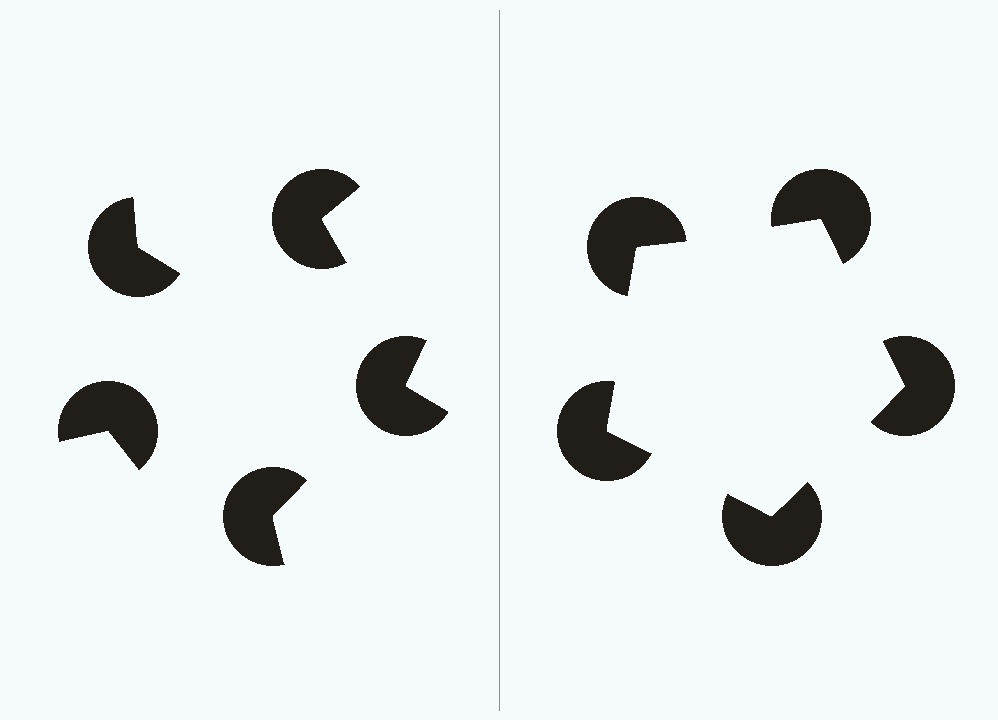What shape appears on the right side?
An illusory pentagon.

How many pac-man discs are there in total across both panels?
10 — 5 on each side.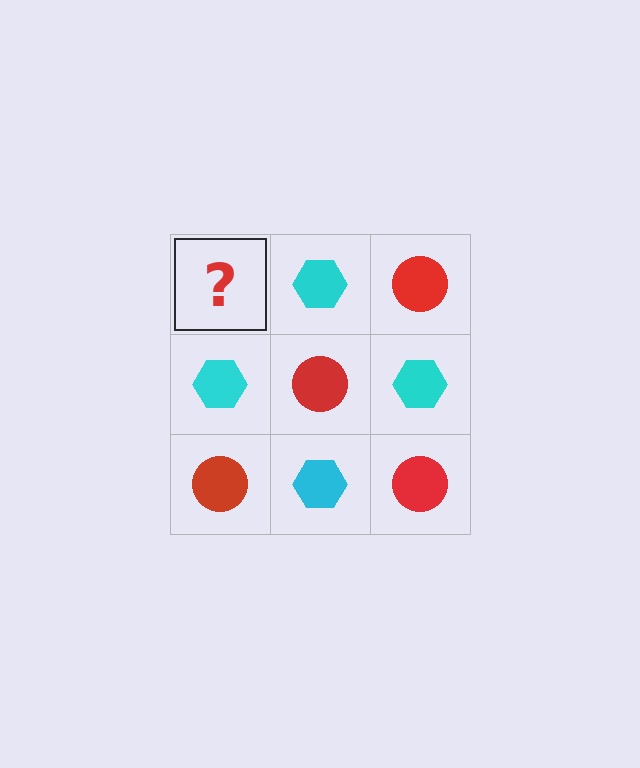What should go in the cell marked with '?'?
The missing cell should contain a red circle.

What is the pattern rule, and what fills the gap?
The rule is that it alternates red circle and cyan hexagon in a checkerboard pattern. The gap should be filled with a red circle.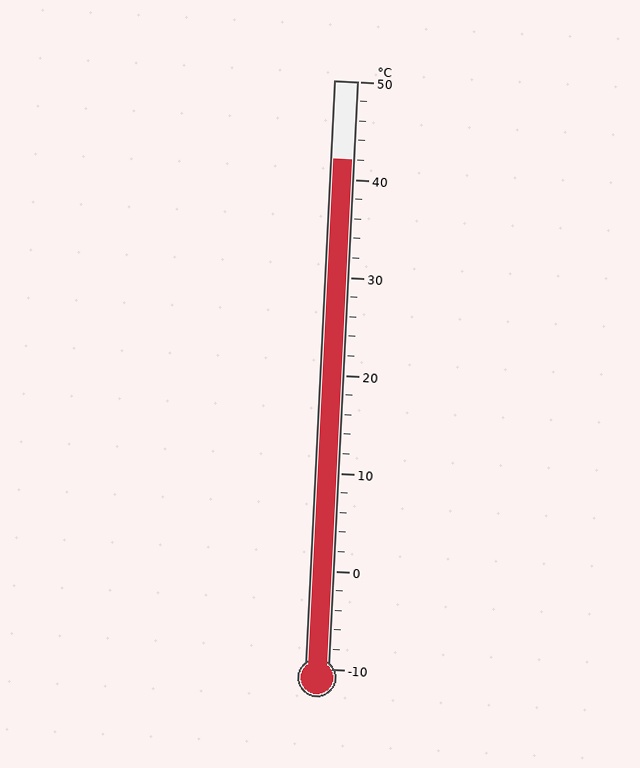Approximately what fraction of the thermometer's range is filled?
The thermometer is filled to approximately 85% of its range.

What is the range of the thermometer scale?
The thermometer scale ranges from -10°C to 50°C.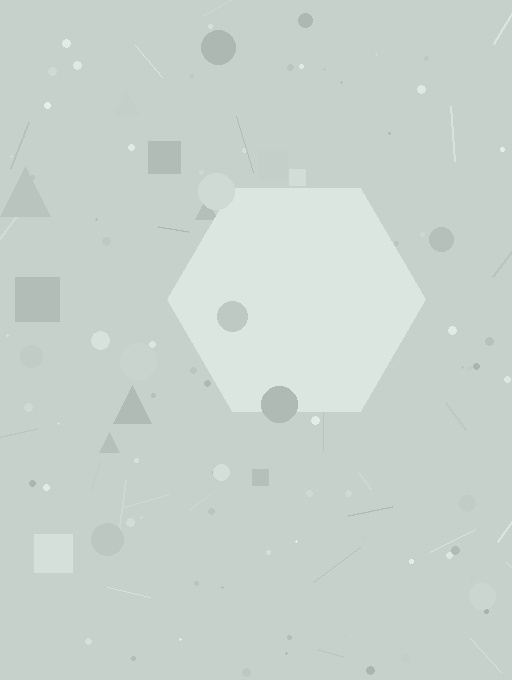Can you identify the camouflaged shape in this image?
The camouflaged shape is a hexagon.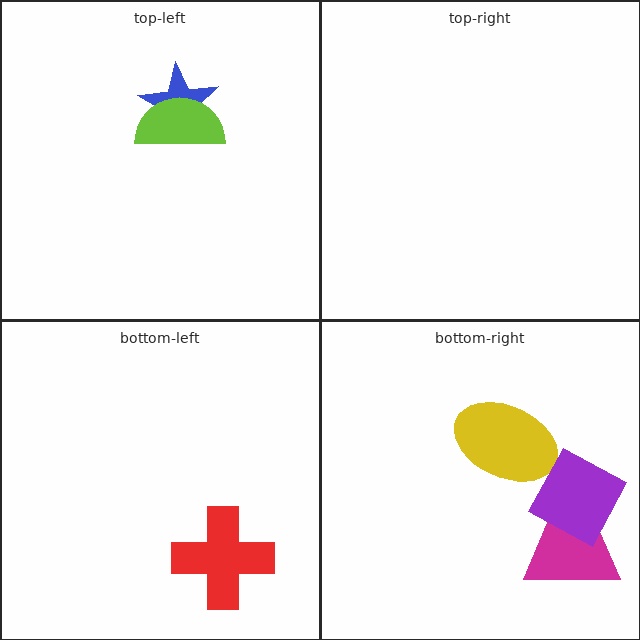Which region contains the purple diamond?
The bottom-right region.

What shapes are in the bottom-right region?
The magenta trapezoid, the yellow ellipse, the purple diamond.